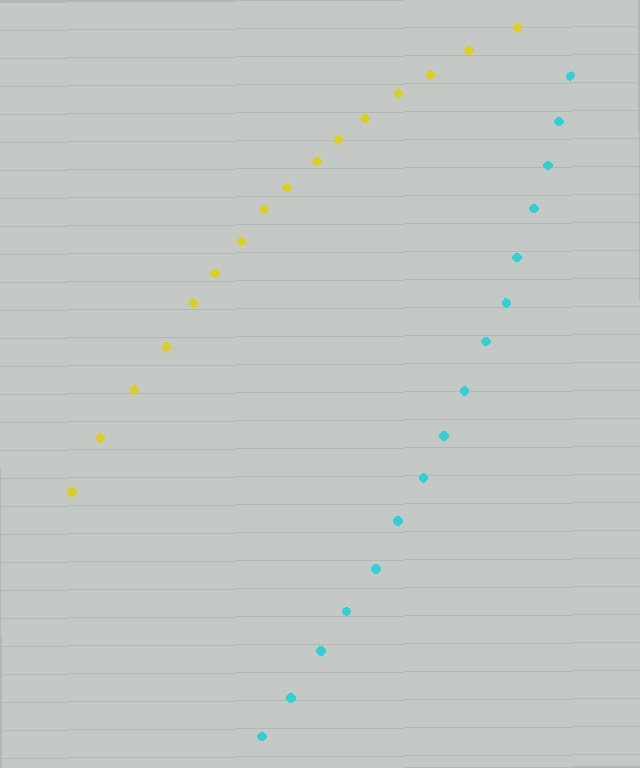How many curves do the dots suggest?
There are 2 distinct paths.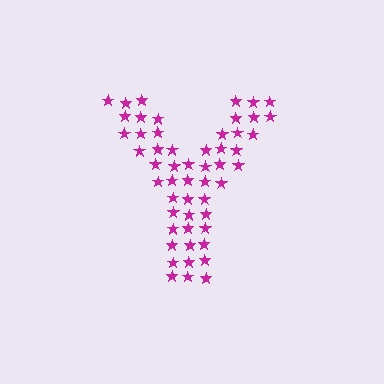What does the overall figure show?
The overall figure shows the letter Y.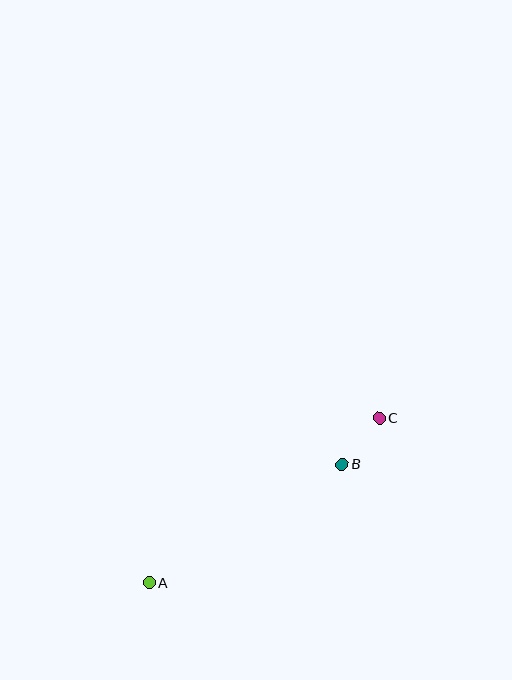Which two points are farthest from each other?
Points A and C are farthest from each other.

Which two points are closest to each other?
Points B and C are closest to each other.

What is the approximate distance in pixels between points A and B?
The distance between A and B is approximately 226 pixels.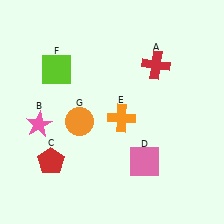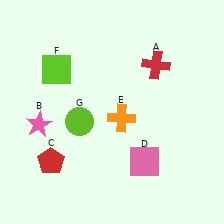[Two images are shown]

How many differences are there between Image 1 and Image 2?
There is 1 difference between the two images.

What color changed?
The circle (G) changed from orange in Image 1 to lime in Image 2.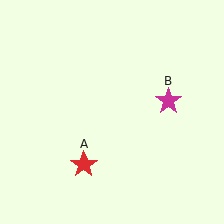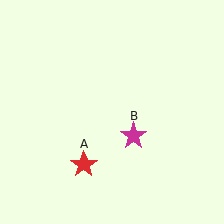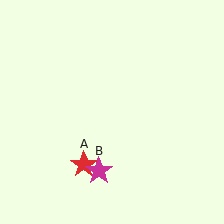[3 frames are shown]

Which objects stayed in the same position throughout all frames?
Red star (object A) remained stationary.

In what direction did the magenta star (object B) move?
The magenta star (object B) moved down and to the left.